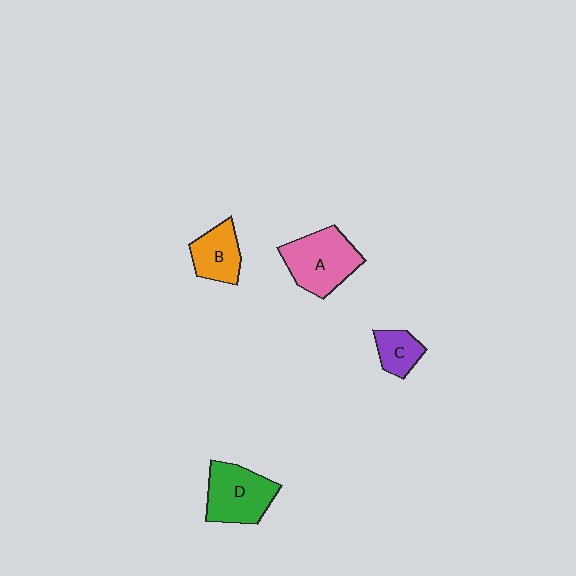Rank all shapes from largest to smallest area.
From largest to smallest: A (pink), D (green), B (orange), C (purple).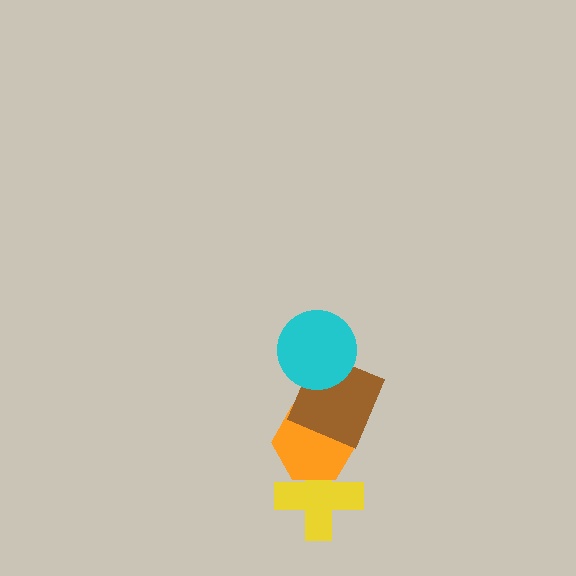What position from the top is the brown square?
The brown square is 2nd from the top.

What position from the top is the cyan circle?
The cyan circle is 1st from the top.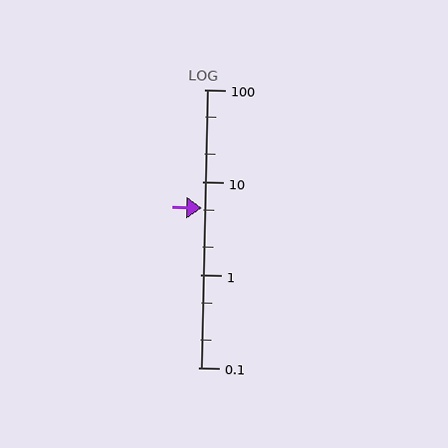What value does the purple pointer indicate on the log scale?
The pointer indicates approximately 5.3.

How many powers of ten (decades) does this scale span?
The scale spans 3 decades, from 0.1 to 100.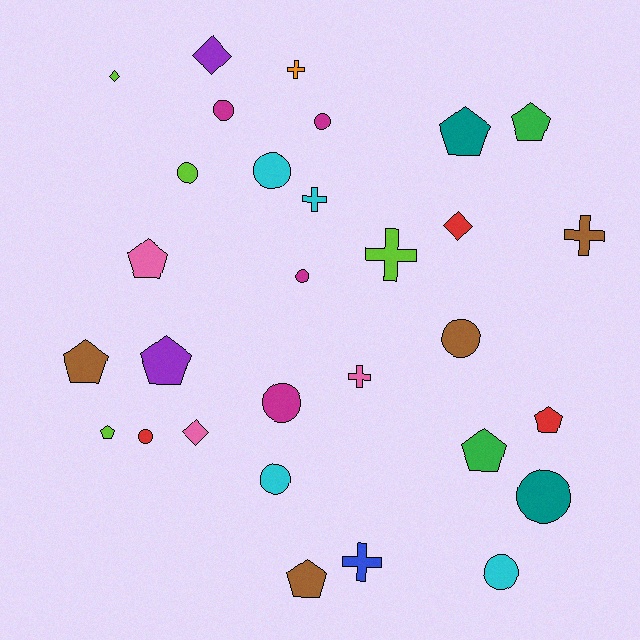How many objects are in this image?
There are 30 objects.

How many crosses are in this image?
There are 6 crosses.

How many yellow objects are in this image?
There are no yellow objects.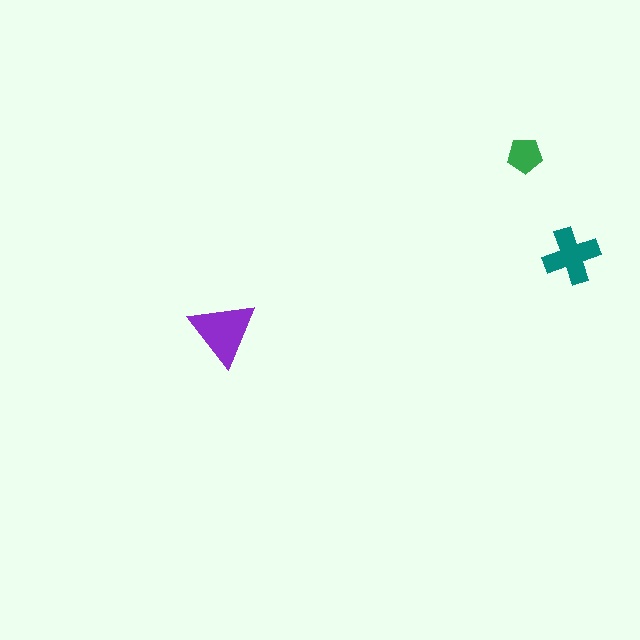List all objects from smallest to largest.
The green pentagon, the teal cross, the purple triangle.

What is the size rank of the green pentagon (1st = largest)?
3rd.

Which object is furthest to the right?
The teal cross is rightmost.